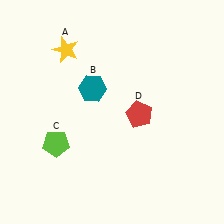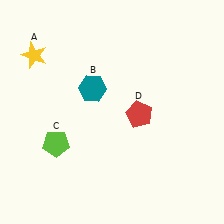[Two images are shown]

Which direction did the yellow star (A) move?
The yellow star (A) moved left.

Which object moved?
The yellow star (A) moved left.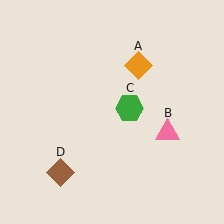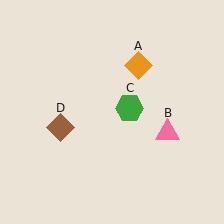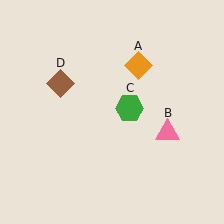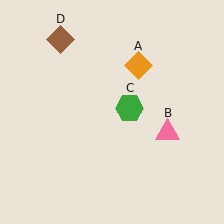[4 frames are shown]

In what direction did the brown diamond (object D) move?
The brown diamond (object D) moved up.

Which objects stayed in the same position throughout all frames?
Orange diamond (object A) and pink triangle (object B) and green hexagon (object C) remained stationary.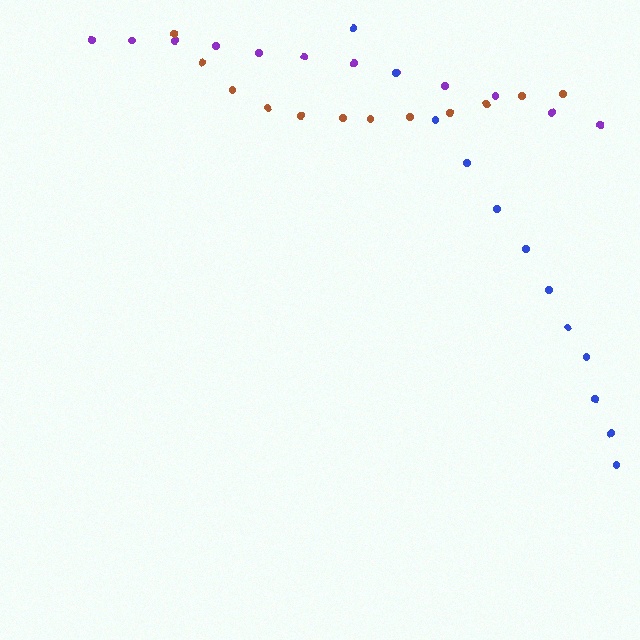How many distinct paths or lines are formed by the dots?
There are 3 distinct paths.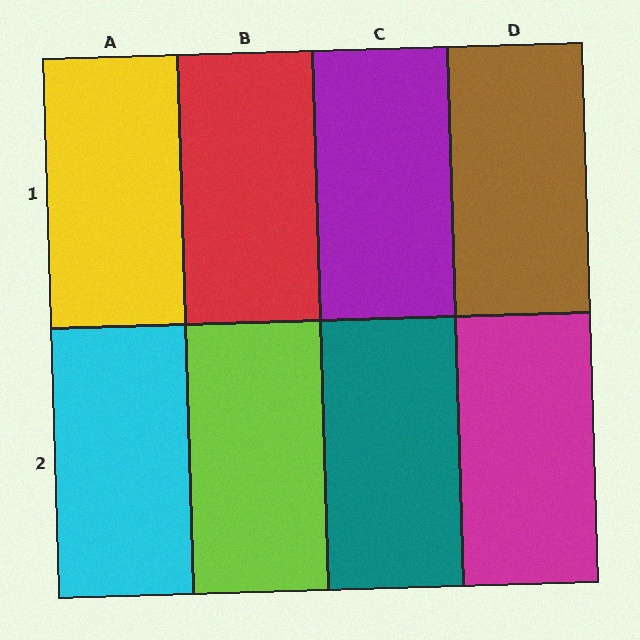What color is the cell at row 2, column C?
Teal.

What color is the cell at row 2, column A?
Cyan.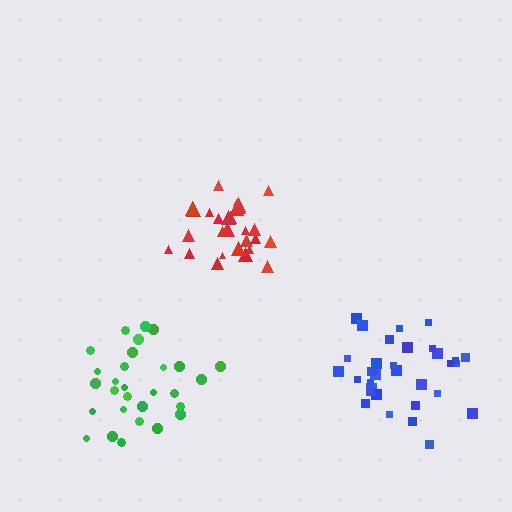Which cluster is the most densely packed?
Red.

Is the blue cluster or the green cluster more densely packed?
Green.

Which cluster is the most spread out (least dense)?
Blue.